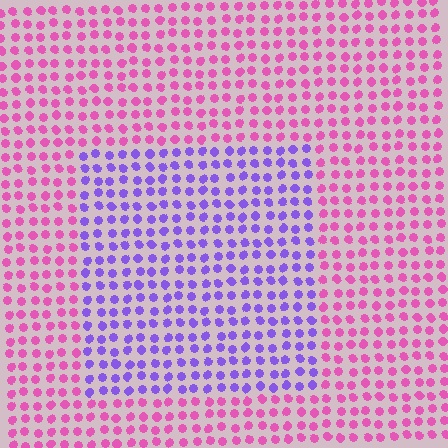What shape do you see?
I see a rectangle.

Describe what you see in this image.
The image is filled with small pink elements in a uniform arrangement. A rectangle-shaped region is visible where the elements are tinted to a slightly different hue, forming a subtle color boundary.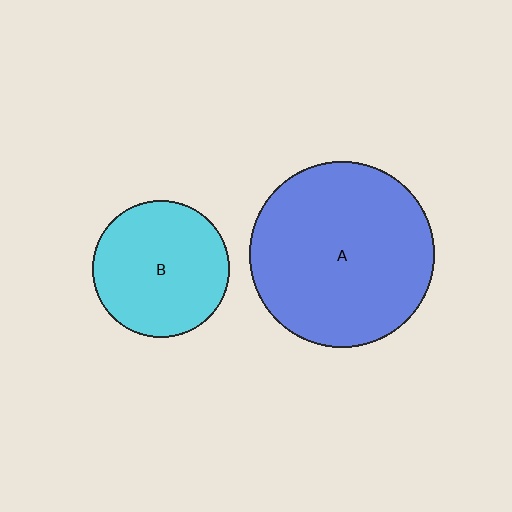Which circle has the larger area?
Circle A (blue).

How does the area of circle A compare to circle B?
Approximately 1.8 times.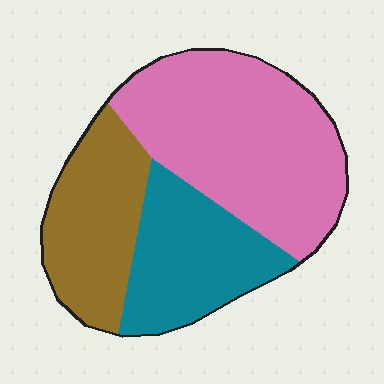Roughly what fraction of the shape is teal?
Teal takes up about one quarter (1/4) of the shape.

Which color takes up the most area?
Pink, at roughly 50%.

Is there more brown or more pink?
Pink.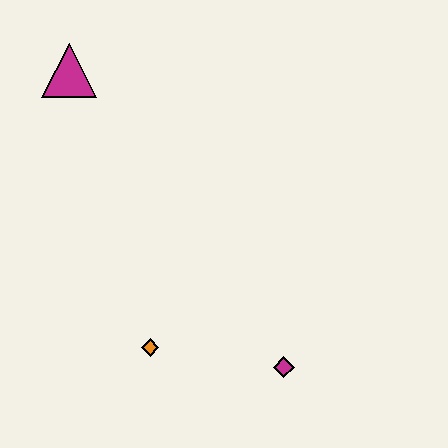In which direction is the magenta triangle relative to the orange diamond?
The magenta triangle is above the orange diamond.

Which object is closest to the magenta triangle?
The orange diamond is closest to the magenta triangle.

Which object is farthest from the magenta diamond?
The magenta triangle is farthest from the magenta diamond.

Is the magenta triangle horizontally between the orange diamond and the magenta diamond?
No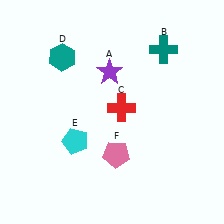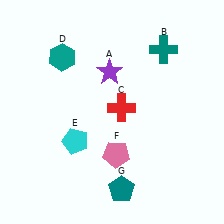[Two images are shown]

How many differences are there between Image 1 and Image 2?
There is 1 difference between the two images.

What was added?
A teal pentagon (G) was added in Image 2.